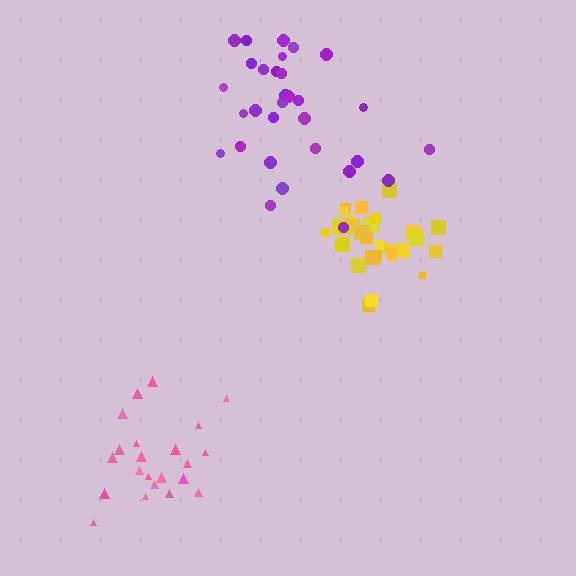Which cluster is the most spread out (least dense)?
Purple.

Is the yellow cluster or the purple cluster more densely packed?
Yellow.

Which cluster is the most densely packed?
Yellow.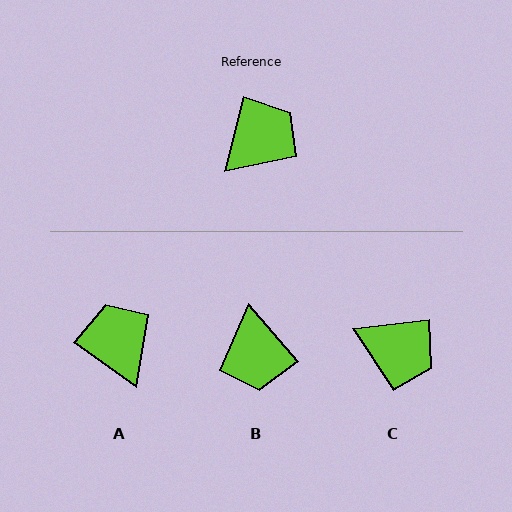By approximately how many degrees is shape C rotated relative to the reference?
Approximately 69 degrees clockwise.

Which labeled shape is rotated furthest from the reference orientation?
B, about 125 degrees away.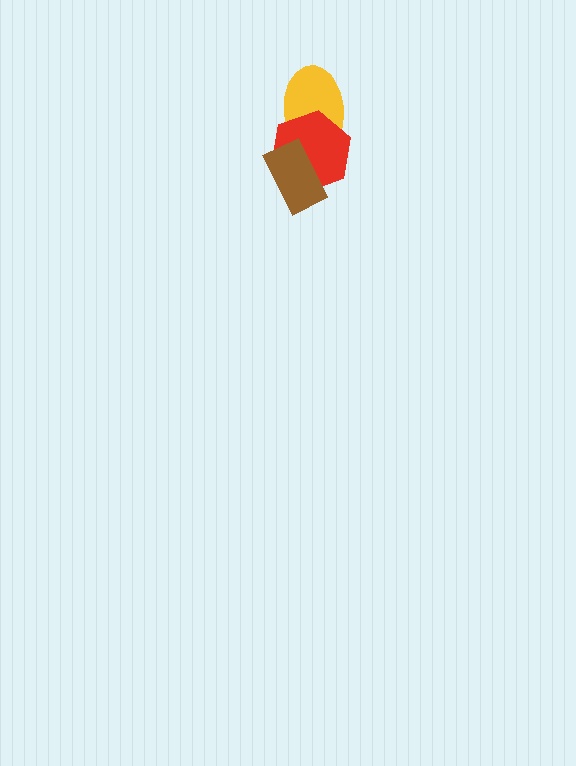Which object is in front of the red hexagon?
The brown rectangle is in front of the red hexagon.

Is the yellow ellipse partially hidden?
Yes, it is partially covered by another shape.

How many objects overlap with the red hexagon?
2 objects overlap with the red hexagon.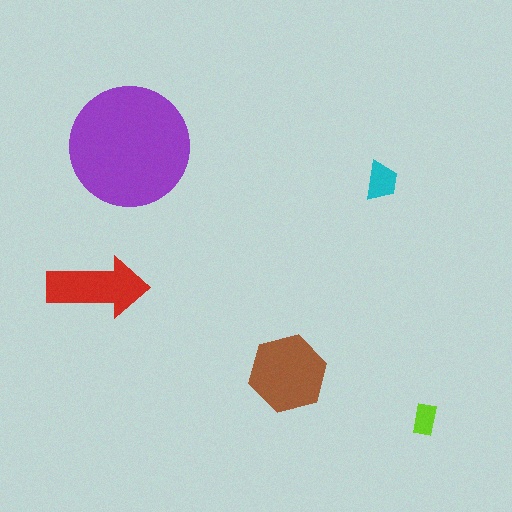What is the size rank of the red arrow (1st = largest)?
3rd.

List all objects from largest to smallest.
The purple circle, the brown hexagon, the red arrow, the cyan trapezoid, the lime rectangle.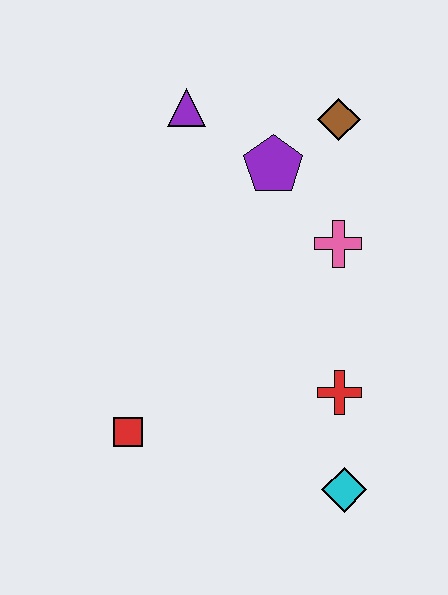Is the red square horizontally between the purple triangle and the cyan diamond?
No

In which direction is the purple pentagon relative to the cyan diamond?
The purple pentagon is above the cyan diamond.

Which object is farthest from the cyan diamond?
The purple triangle is farthest from the cyan diamond.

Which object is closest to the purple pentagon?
The brown diamond is closest to the purple pentagon.